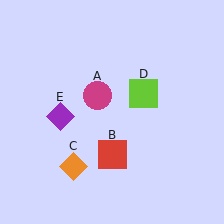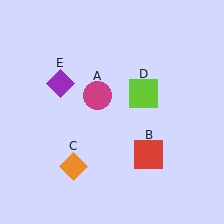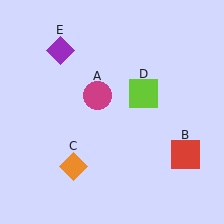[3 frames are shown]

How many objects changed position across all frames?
2 objects changed position: red square (object B), purple diamond (object E).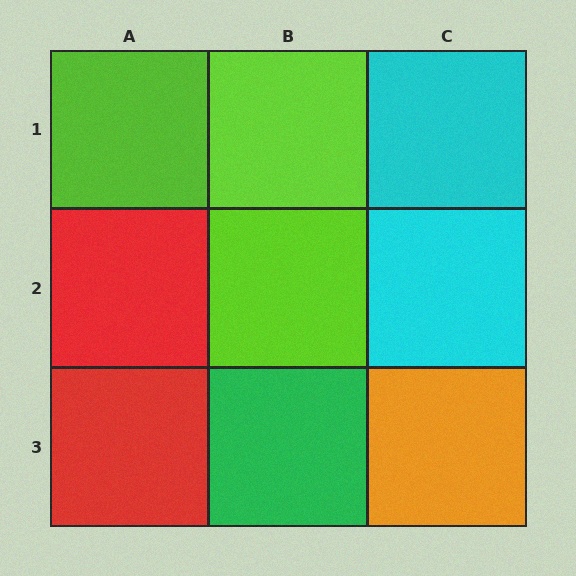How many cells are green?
1 cell is green.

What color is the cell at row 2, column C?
Cyan.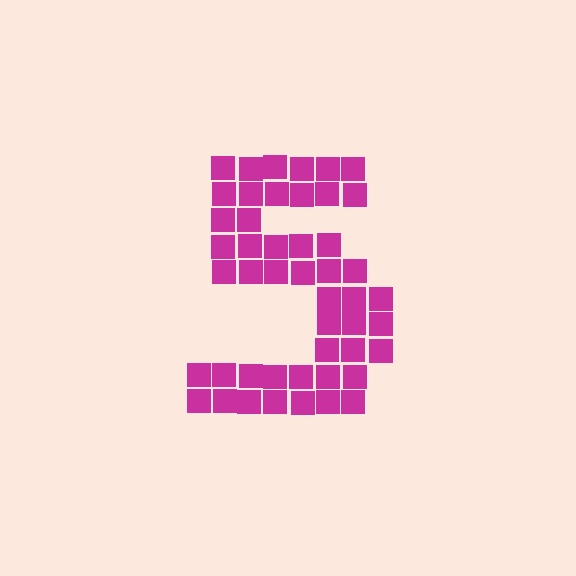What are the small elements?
The small elements are squares.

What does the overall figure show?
The overall figure shows the digit 5.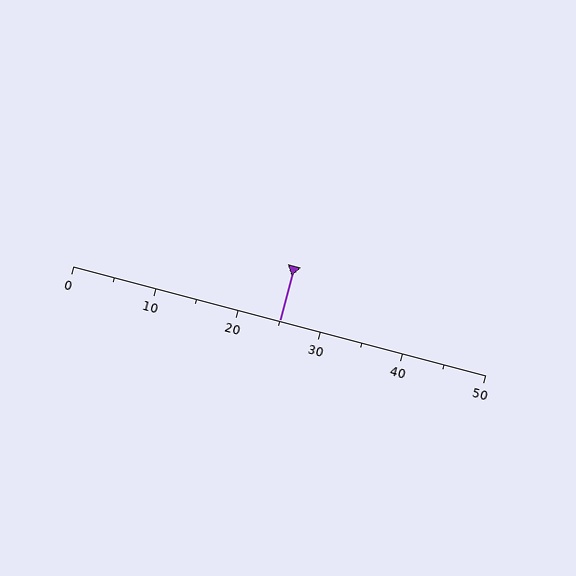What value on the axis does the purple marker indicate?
The marker indicates approximately 25.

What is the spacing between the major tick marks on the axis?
The major ticks are spaced 10 apart.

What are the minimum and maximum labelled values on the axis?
The axis runs from 0 to 50.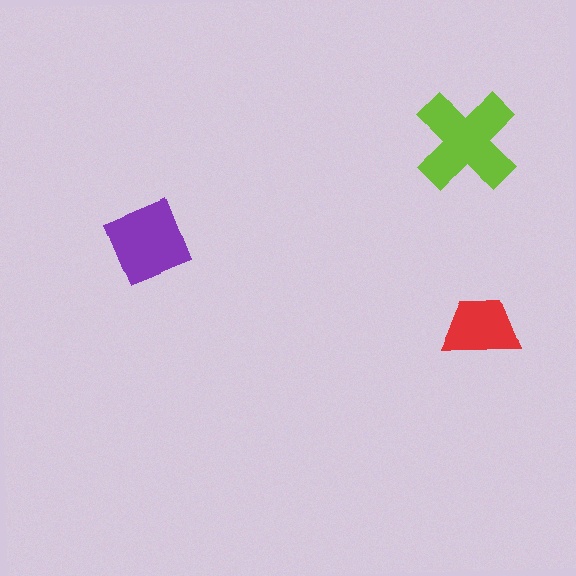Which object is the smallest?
The red trapezoid.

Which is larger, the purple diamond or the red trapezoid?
The purple diamond.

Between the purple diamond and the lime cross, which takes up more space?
The lime cross.